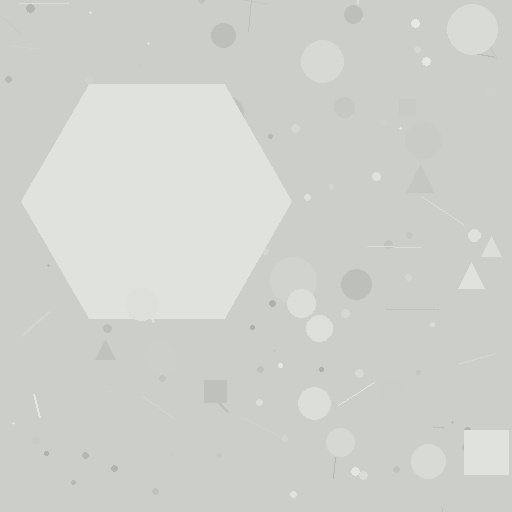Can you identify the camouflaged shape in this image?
The camouflaged shape is a hexagon.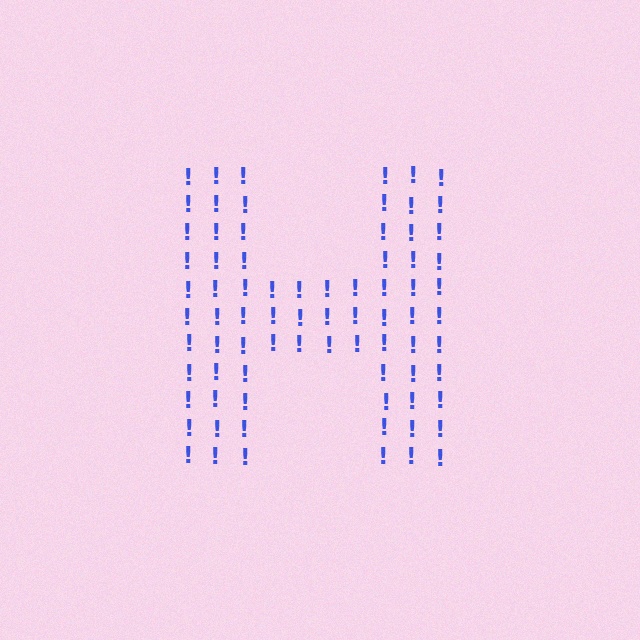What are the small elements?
The small elements are exclamation marks.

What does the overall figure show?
The overall figure shows the letter H.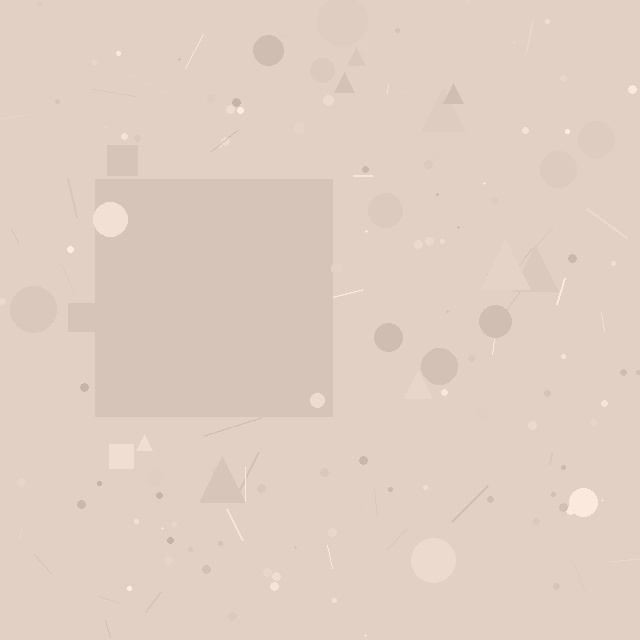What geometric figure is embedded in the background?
A square is embedded in the background.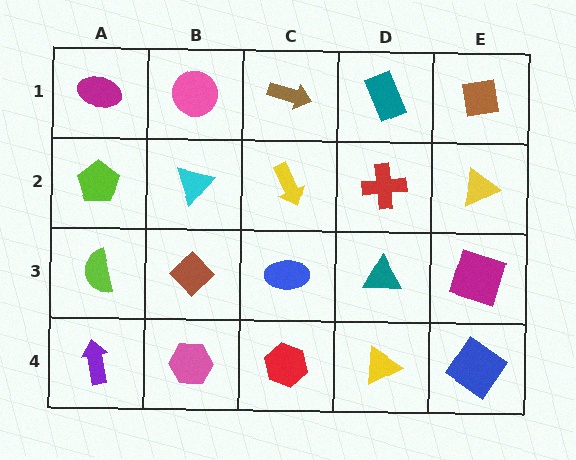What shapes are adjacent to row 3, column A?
A lime pentagon (row 2, column A), a purple arrow (row 4, column A), a brown diamond (row 3, column B).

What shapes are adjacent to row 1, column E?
A yellow triangle (row 2, column E), a teal rectangle (row 1, column D).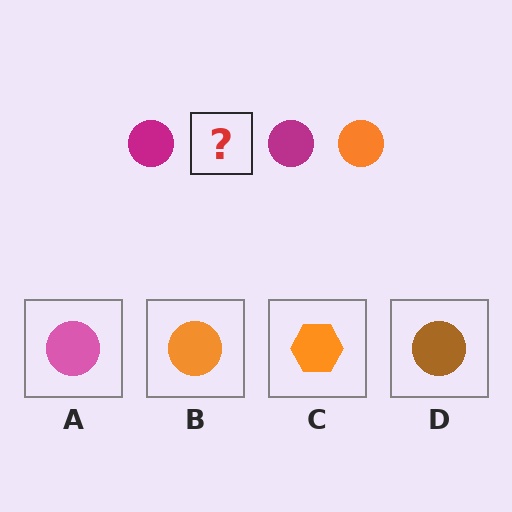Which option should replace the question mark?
Option B.